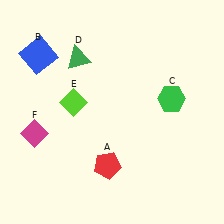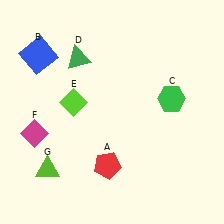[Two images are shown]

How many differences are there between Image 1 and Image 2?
There is 1 difference between the two images.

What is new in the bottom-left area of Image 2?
A lime triangle (G) was added in the bottom-left area of Image 2.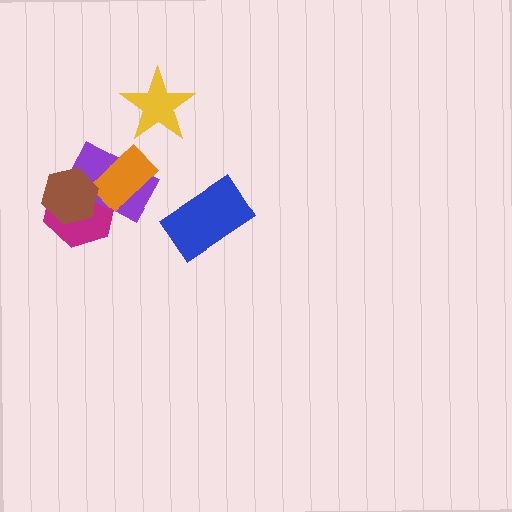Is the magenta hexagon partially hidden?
Yes, it is partially covered by another shape.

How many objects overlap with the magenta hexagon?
3 objects overlap with the magenta hexagon.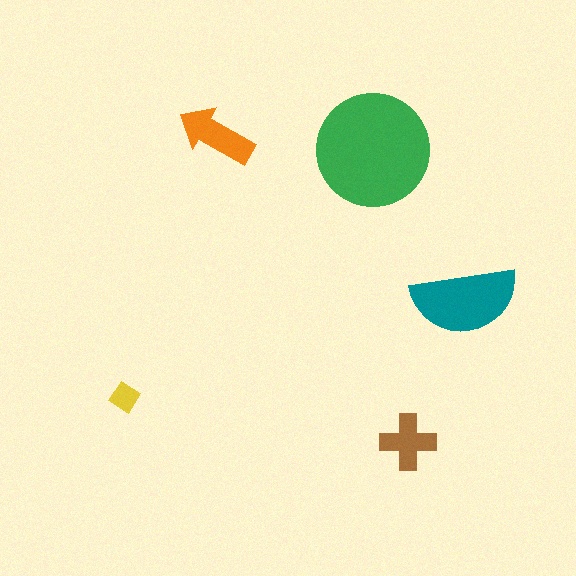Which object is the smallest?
The yellow diamond.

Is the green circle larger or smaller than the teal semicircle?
Larger.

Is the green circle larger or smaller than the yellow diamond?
Larger.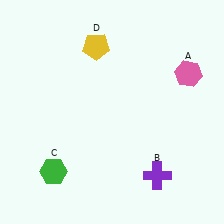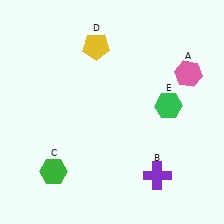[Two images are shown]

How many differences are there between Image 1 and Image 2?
There is 1 difference between the two images.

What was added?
A green hexagon (E) was added in Image 2.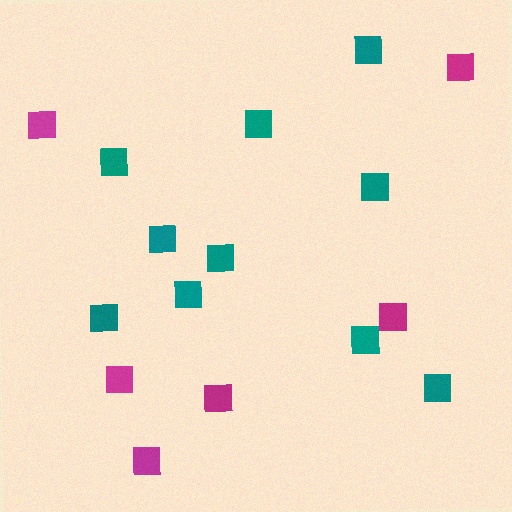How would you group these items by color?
There are 2 groups: one group of magenta squares (6) and one group of teal squares (10).